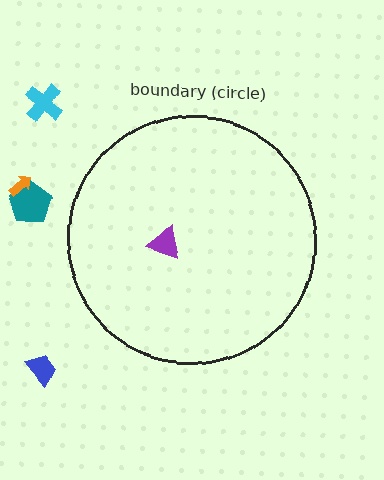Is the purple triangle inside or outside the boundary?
Inside.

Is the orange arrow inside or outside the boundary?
Outside.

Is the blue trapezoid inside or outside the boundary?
Outside.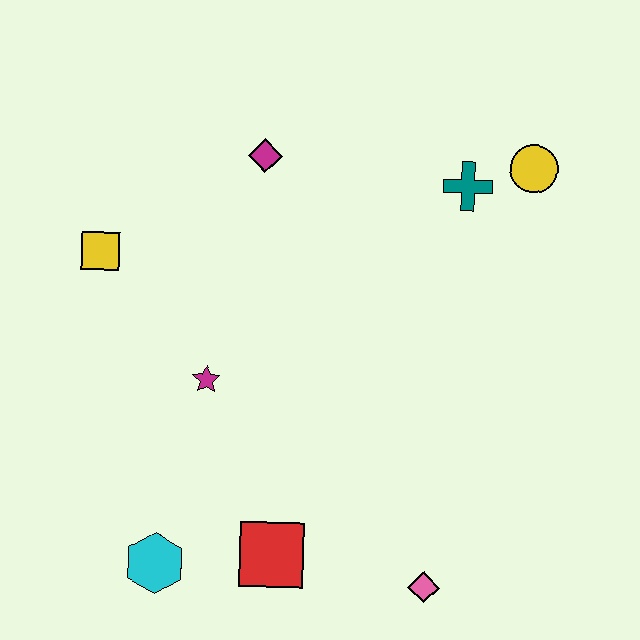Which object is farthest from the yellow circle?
The cyan hexagon is farthest from the yellow circle.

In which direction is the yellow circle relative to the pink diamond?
The yellow circle is above the pink diamond.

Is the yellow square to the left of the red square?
Yes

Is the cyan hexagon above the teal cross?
No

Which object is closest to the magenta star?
The yellow square is closest to the magenta star.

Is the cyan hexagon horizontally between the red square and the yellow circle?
No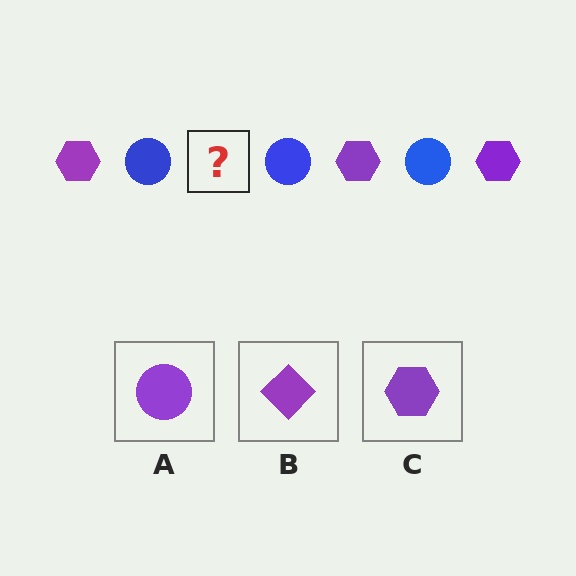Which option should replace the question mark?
Option C.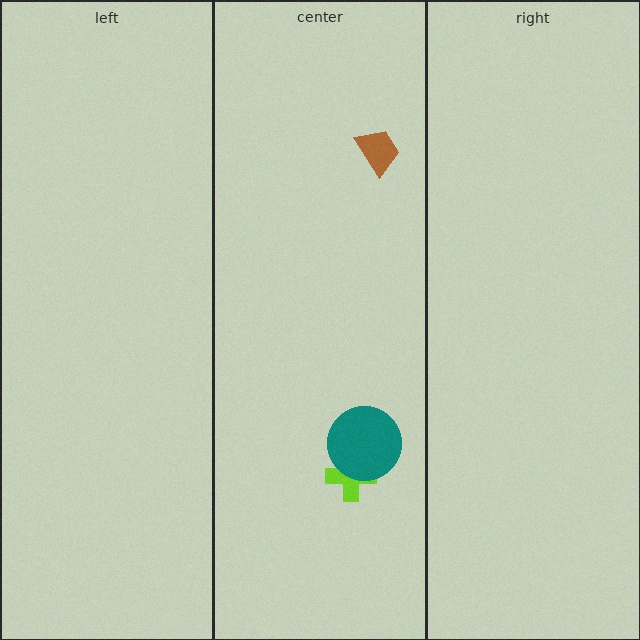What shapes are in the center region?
The lime cross, the brown trapezoid, the teal circle.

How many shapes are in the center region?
3.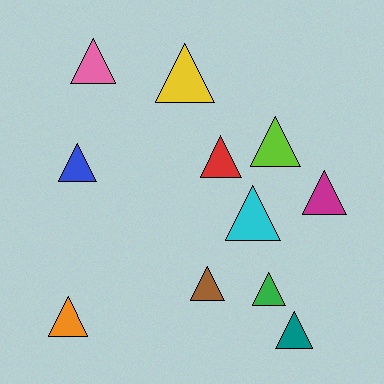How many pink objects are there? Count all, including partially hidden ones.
There is 1 pink object.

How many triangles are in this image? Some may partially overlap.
There are 11 triangles.